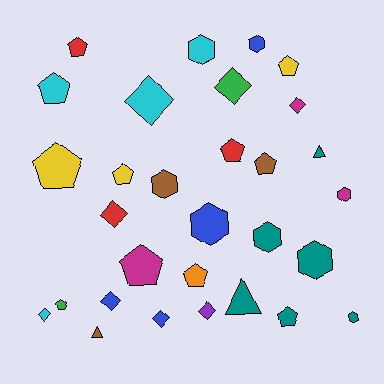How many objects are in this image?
There are 30 objects.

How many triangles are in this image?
There are 3 triangles.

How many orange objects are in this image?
There is 1 orange object.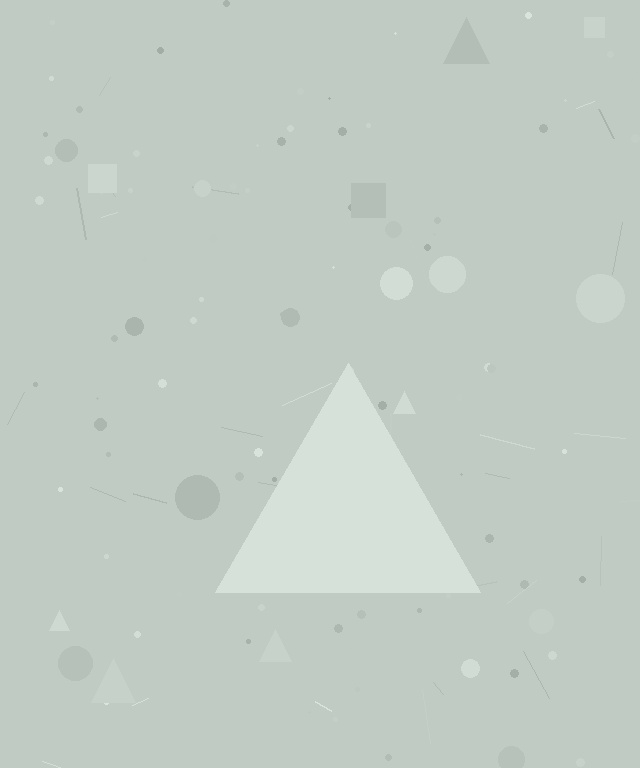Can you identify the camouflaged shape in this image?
The camouflaged shape is a triangle.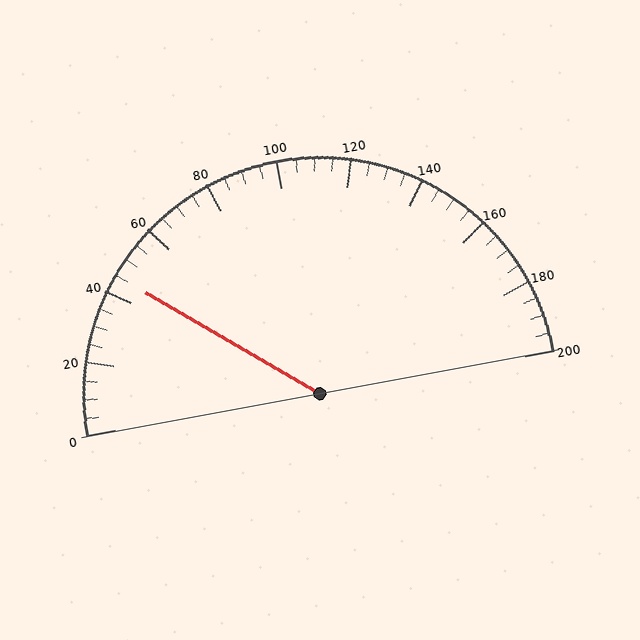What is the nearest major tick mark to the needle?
The nearest major tick mark is 40.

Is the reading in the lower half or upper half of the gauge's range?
The reading is in the lower half of the range (0 to 200).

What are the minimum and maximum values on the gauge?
The gauge ranges from 0 to 200.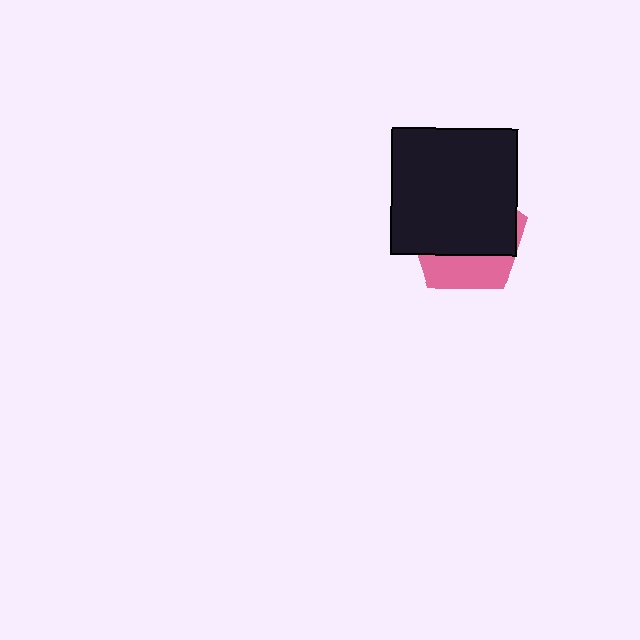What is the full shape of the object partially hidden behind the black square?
The partially hidden object is a pink pentagon.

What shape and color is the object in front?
The object in front is a black square.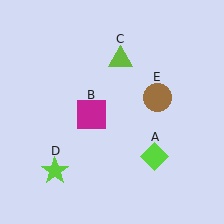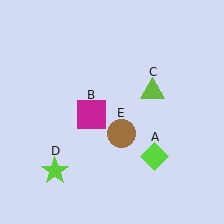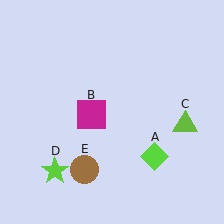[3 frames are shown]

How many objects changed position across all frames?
2 objects changed position: lime triangle (object C), brown circle (object E).